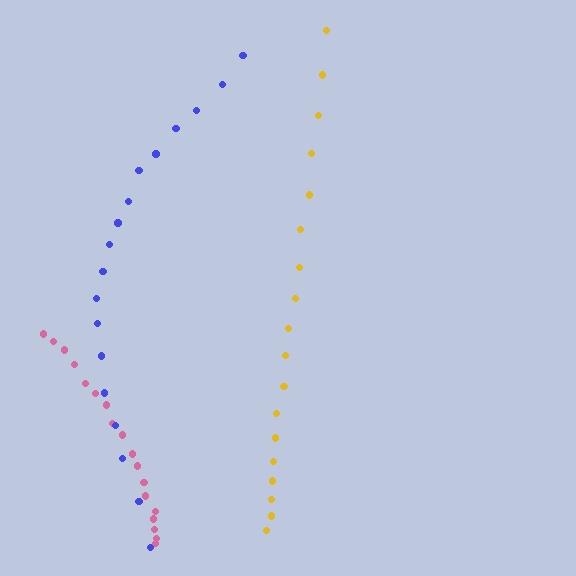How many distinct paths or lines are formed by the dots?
There are 3 distinct paths.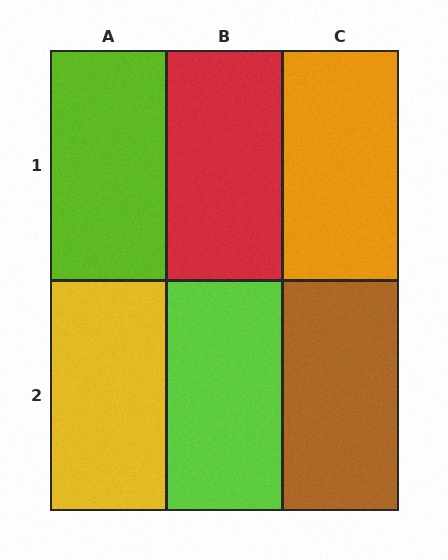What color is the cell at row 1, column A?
Lime.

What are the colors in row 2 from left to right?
Yellow, lime, brown.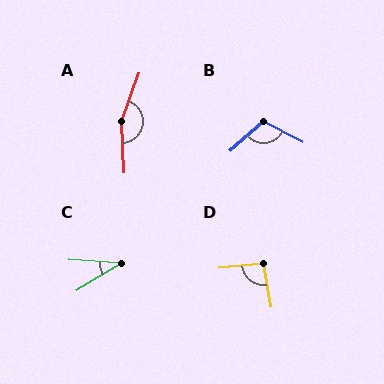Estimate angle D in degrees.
Approximately 94 degrees.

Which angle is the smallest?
C, at approximately 35 degrees.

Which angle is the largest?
A, at approximately 157 degrees.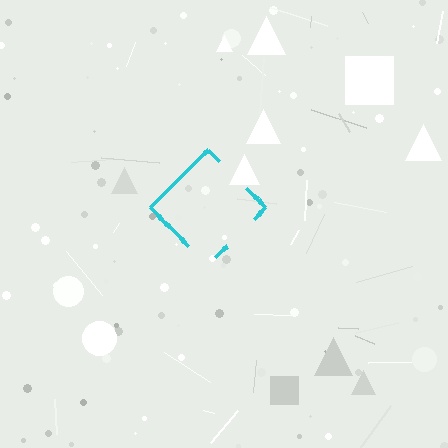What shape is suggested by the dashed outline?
The dashed outline suggests a diamond.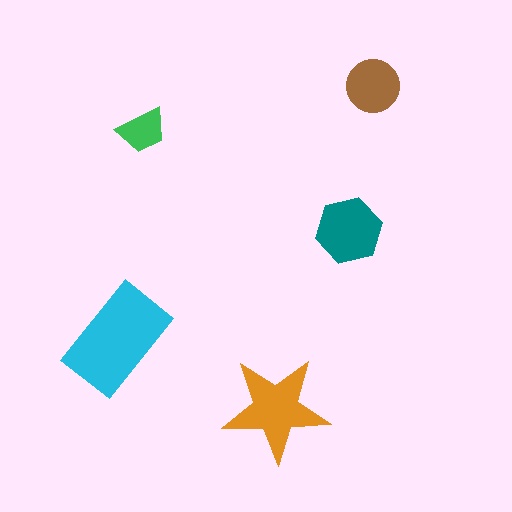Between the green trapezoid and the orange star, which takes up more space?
The orange star.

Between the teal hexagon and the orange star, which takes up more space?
The orange star.